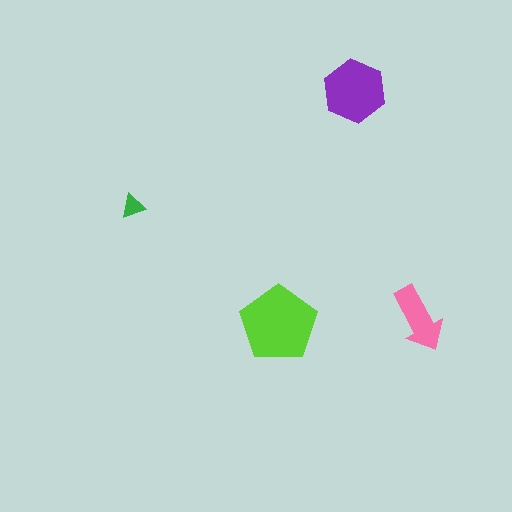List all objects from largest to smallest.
The lime pentagon, the purple hexagon, the pink arrow, the green triangle.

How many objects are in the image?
There are 4 objects in the image.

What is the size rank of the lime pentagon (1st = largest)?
1st.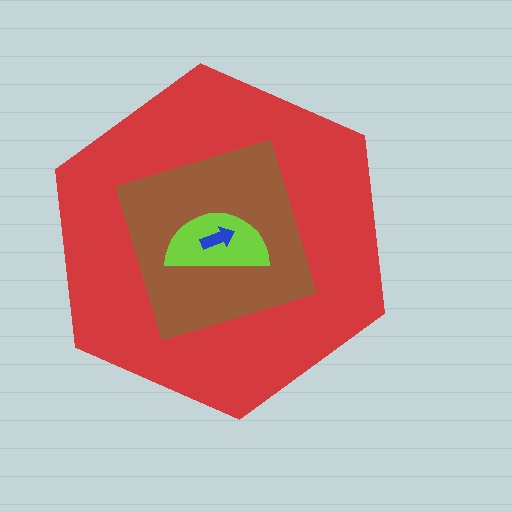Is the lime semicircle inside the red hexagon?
Yes.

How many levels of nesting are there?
4.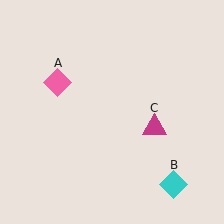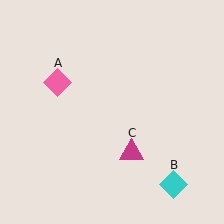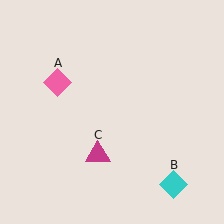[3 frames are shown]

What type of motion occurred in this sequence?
The magenta triangle (object C) rotated clockwise around the center of the scene.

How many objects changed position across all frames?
1 object changed position: magenta triangle (object C).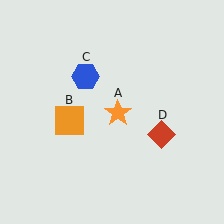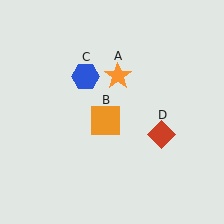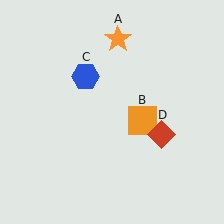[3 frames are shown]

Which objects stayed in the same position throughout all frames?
Blue hexagon (object C) and red diamond (object D) remained stationary.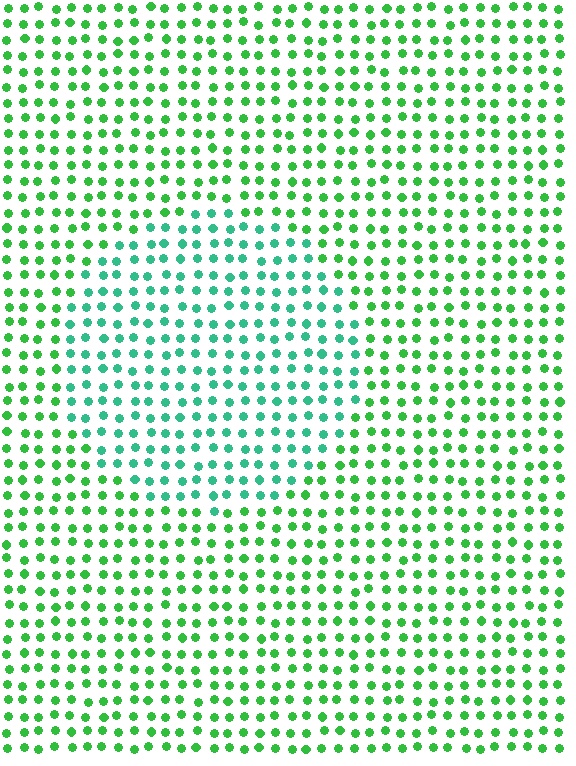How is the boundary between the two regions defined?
The boundary is defined purely by a slight shift in hue (about 33 degrees). Spacing, size, and orientation are identical on both sides.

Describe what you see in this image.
The image is filled with small green elements in a uniform arrangement. A circle-shaped region is visible where the elements are tinted to a slightly different hue, forming a subtle color boundary.